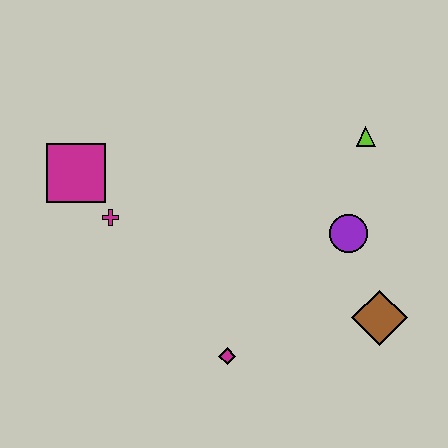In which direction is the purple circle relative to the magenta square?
The purple circle is to the right of the magenta square.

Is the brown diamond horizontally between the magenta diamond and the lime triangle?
No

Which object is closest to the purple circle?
The brown diamond is closest to the purple circle.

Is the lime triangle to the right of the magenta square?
Yes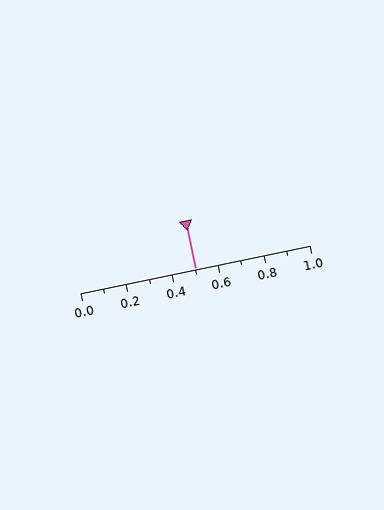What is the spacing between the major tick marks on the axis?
The major ticks are spaced 0.2 apart.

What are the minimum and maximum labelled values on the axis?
The axis runs from 0.0 to 1.0.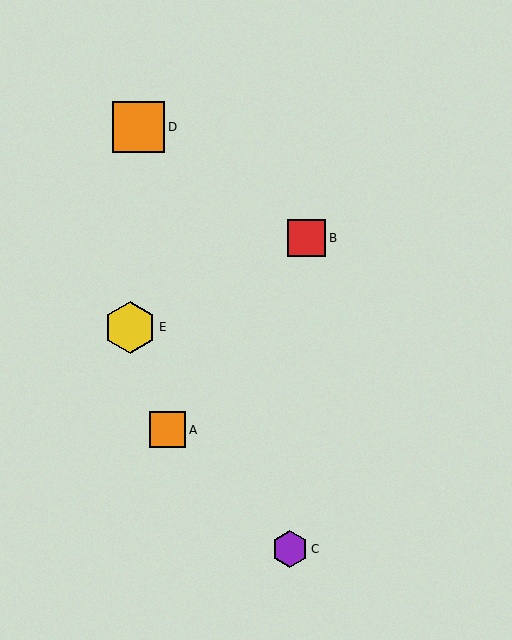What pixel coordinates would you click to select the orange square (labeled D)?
Click at (139, 127) to select the orange square D.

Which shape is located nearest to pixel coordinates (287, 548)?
The purple hexagon (labeled C) at (290, 549) is nearest to that location.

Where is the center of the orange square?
The center of the orange square is at (167, 430).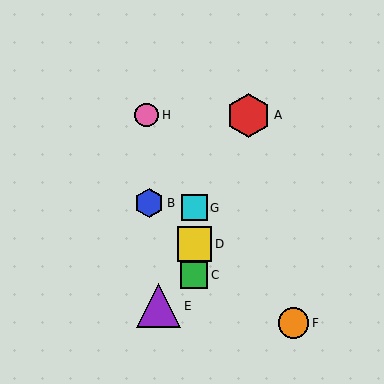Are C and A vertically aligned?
No, C is at x≈194 and A is at x≈249.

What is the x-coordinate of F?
Object F is at x≈293.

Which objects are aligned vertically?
Objects C, D, G are aligned vertically.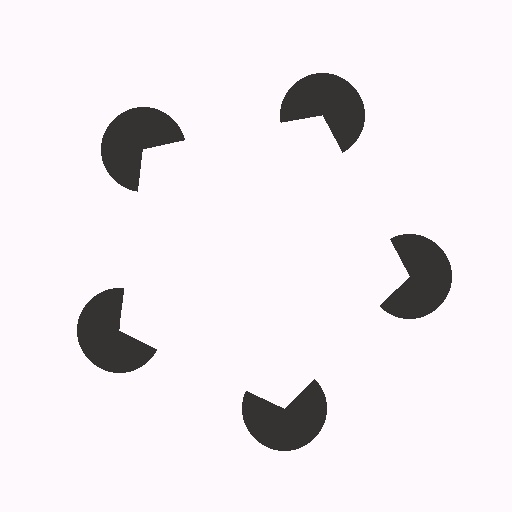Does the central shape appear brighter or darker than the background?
It typically appears slightly brighter than the background, even though no actual brightness change is drawn.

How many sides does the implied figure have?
5 sides.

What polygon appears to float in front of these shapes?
An illusory pentagon — its edges are inferred from the aligned wedge cuts in the pac-man discs, not physically drawn.